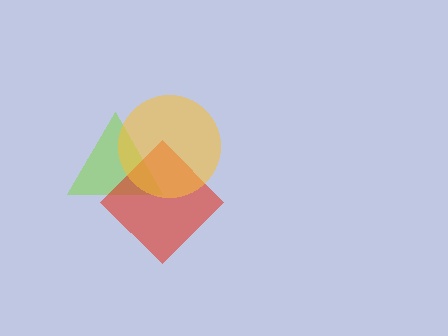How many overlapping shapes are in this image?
There are 3 overlapping shapes in the image.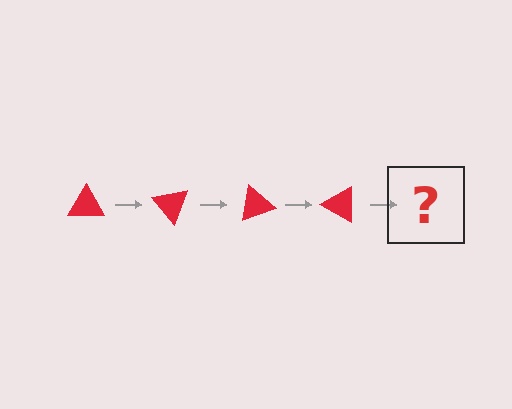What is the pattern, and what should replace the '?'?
The pattern is that the triangle rotates 50 degrees each step. The '?' should be a red triangle rotated 200 degrees.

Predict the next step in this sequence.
The next step is a red triangle rotated 200 degrees.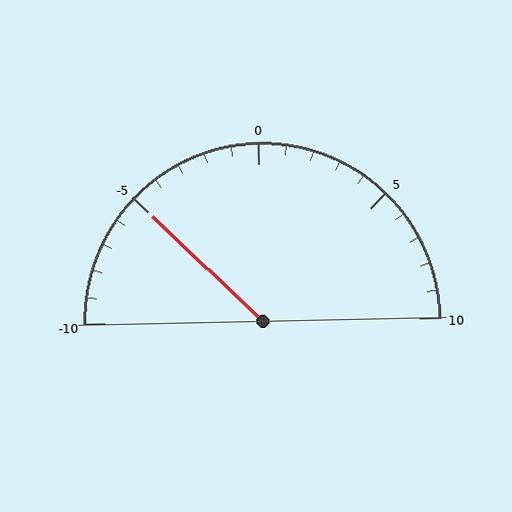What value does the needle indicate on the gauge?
The needle indicates approximately -5.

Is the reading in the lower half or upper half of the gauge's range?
The reading is in the lower half of the range (-10 to 10).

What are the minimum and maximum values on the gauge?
The gauge ranges from -10 to 10.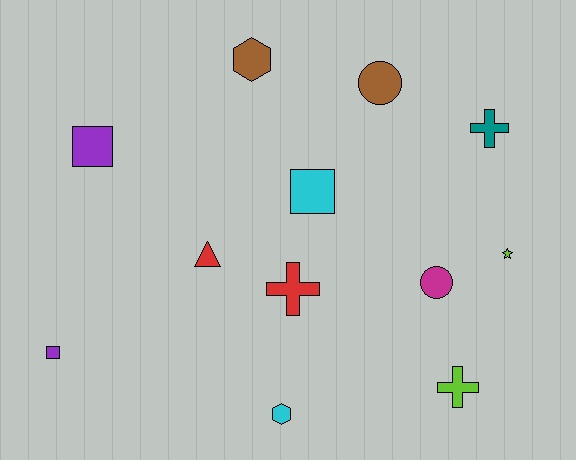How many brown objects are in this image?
There are 2 brown objects.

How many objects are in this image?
There are 12 objects.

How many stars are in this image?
There is 1 star.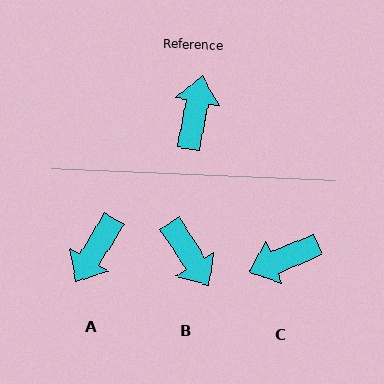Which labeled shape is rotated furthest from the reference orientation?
A, about 159 degrees away.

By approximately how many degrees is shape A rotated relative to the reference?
Approximately 159 degrees counter-clockwise.